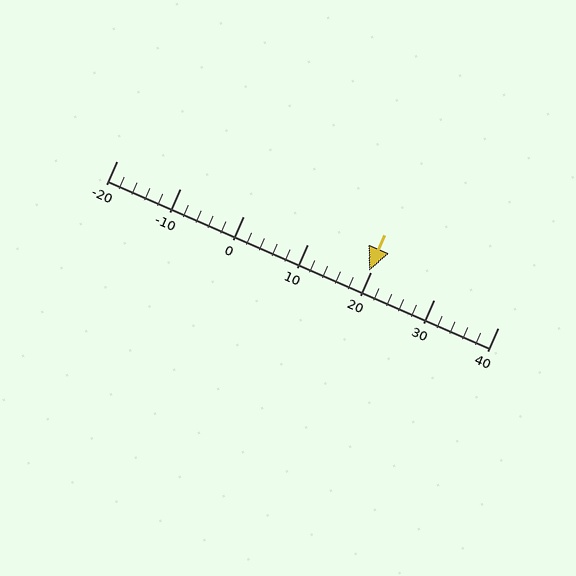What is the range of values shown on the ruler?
The ruler shows values from -20 to 40.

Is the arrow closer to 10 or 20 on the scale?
The arrow is closer to 20.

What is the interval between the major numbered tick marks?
The major tick marks are spaced 10 units apart.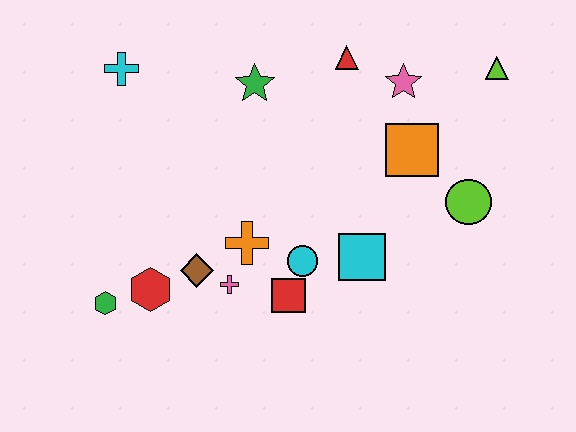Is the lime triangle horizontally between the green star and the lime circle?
No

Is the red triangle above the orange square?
Yes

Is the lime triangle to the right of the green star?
Yes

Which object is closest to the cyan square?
The cyan circle is closest to the cyan square.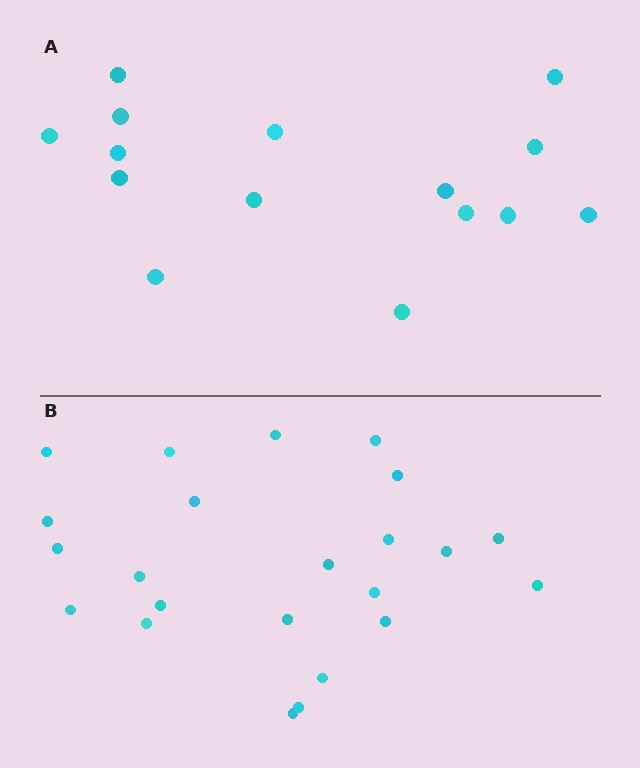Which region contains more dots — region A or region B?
Region B (the bottom region) has more dots.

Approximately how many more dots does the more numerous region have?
Region B has roughly 8 or so more dots than region A.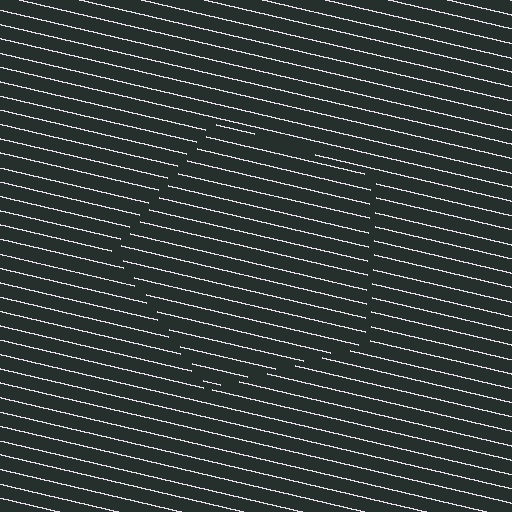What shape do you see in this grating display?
An illusory pentagon. The interior of the shape contains the same grating, shifted by half a period — the contour is defined by the phase discontinuity where line-ends from the inner and outer gratings abut.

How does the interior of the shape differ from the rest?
The interior of the shape contains the same grating, shifted by half a period — the contour is defined by the phase discontinuity where line-ends from the inner and outer gratings abut.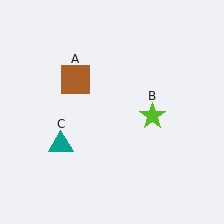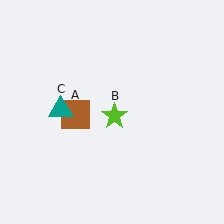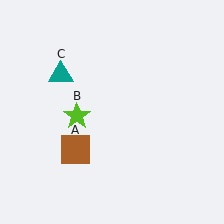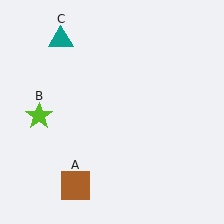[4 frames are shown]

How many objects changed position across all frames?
3 objects changed position: brown square (object A), lime star (object B), teal triangle (object C).